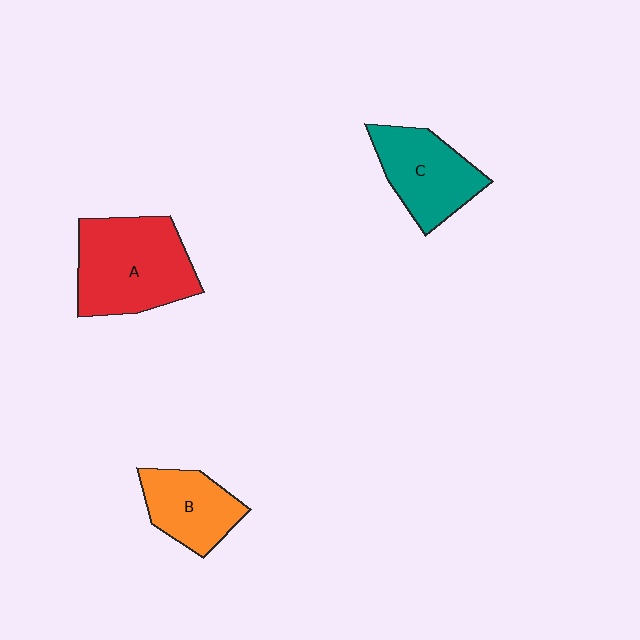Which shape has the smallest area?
Shape B (orange).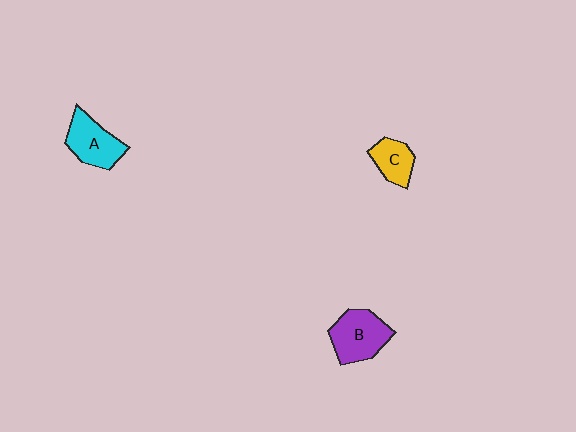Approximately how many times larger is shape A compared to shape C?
Approximately 1.5 times.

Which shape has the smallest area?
Shape C (yellow).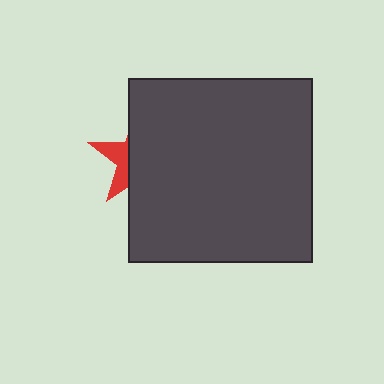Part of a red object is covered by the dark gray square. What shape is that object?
It is a star.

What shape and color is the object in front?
The object in front is a dark gray square.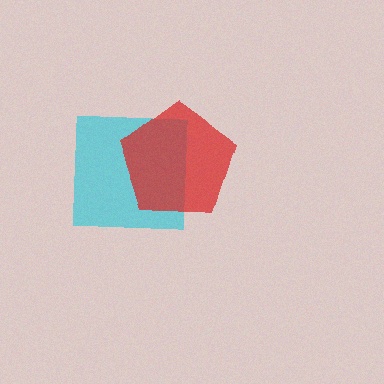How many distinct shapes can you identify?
There are 2 distinct shapes: a cyan square, a red pentagon.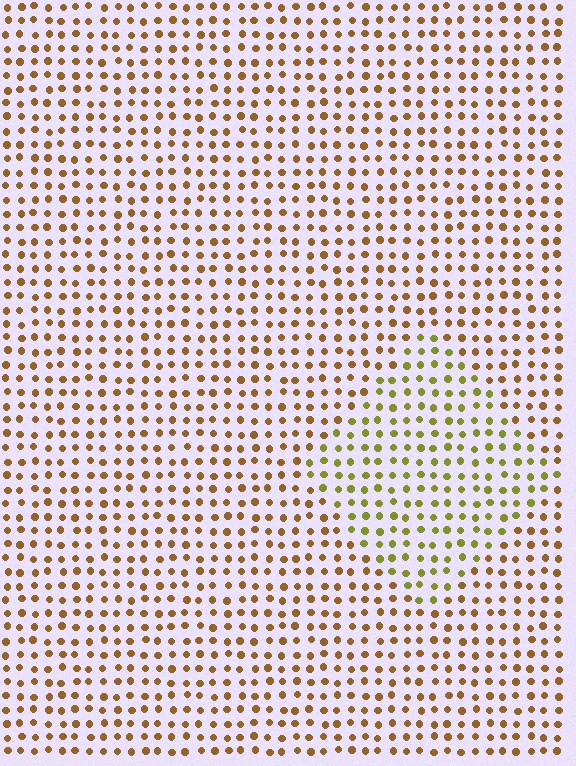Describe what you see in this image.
The image is filled with small brown elements in a uniform arrangement. A diamond-shaped region is visible where the elements are tinted to a slightly different hue, forming a subtle color boundary.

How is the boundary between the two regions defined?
The boundary is defined purely by a slight shift in hue (about 37 degrees). Spacing, size, and orientation are identical on both sides.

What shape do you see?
I see a diamond.